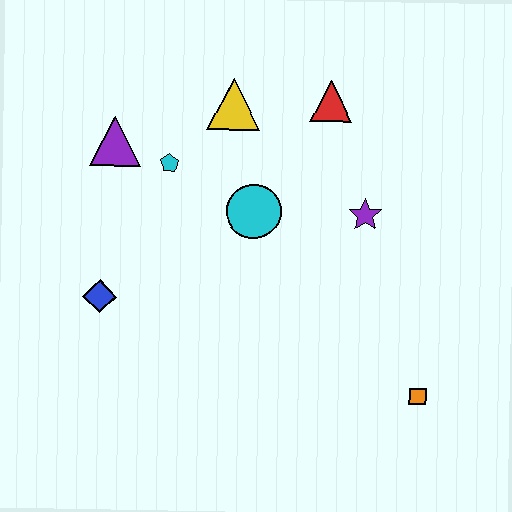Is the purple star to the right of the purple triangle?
Yes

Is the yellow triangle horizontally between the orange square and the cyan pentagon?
Yes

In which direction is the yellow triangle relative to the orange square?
The yellow triangle is above the orange square.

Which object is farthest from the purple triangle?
The orange square is farthest from the purple triangle.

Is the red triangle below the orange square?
No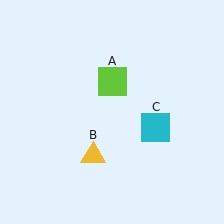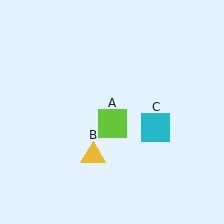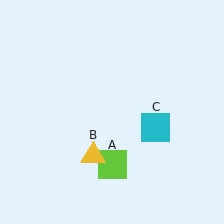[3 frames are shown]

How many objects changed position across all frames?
1 object changed position: lime square (object A).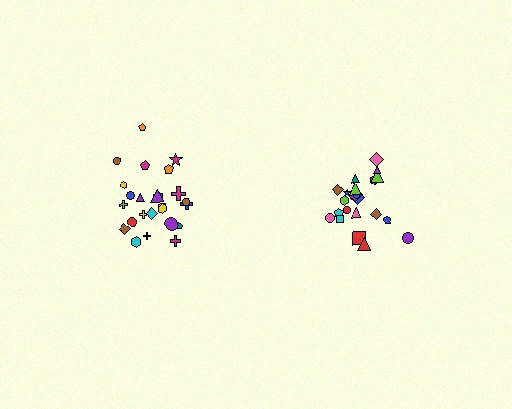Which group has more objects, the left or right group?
The left group.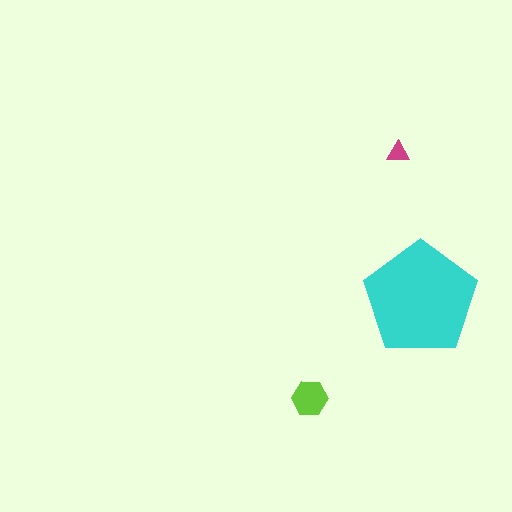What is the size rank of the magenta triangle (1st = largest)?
3rd.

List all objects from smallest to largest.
The magenta triangle, the lime hexagon, the cyan pentagon.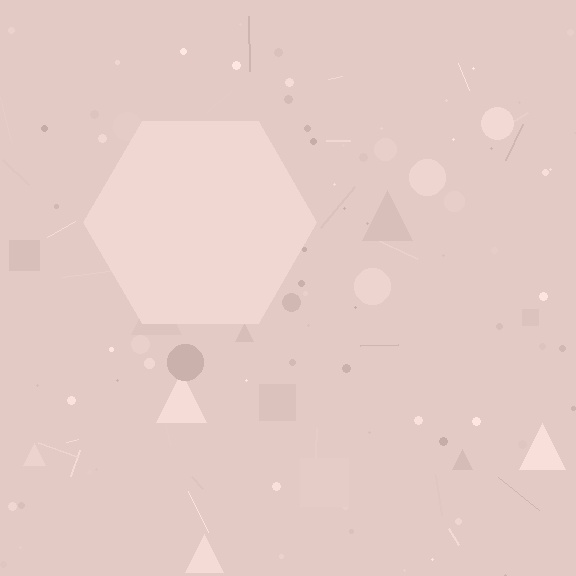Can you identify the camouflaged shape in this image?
The camouflaged shape is a hexagon.